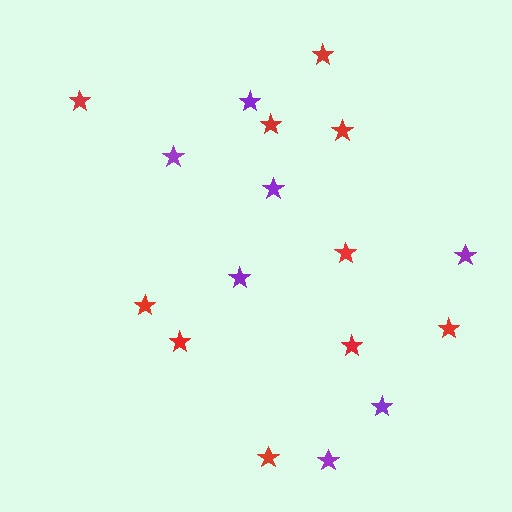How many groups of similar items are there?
There are 2 groups: one group of purple stars (7) and one group of red stars (10).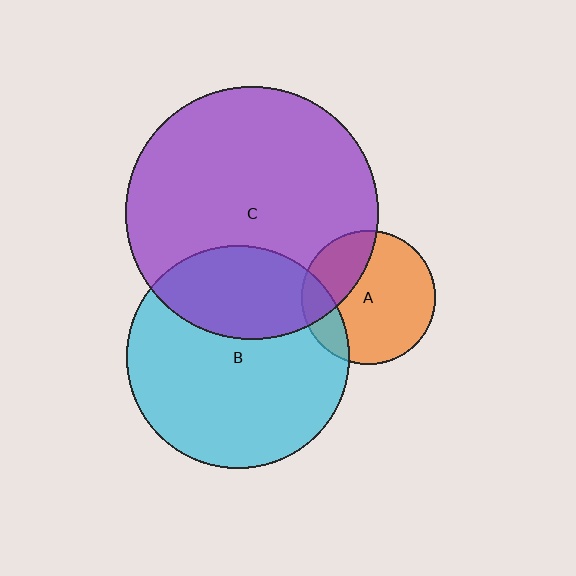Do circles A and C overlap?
Yes.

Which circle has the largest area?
Circle C (purple).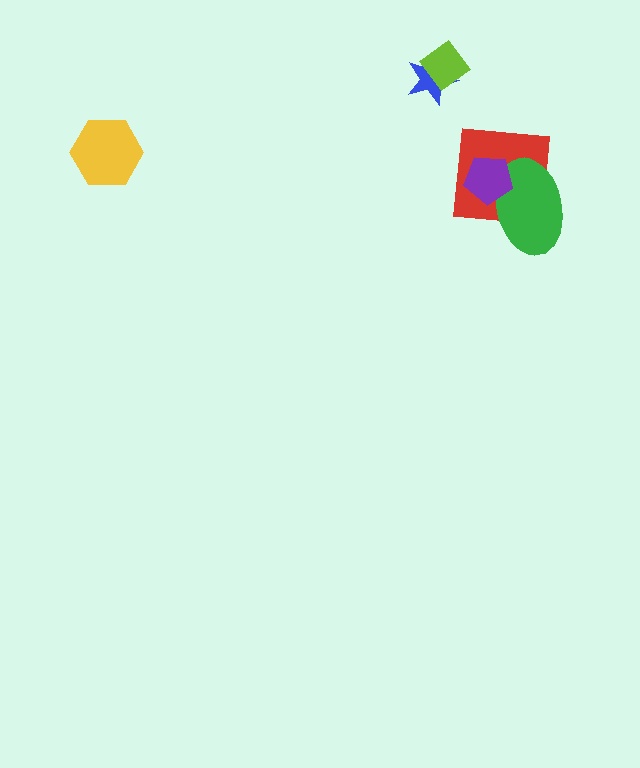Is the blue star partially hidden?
Yes, it is partially covered by another shape.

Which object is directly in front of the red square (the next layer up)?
The green ellipse is directly in front of the red square.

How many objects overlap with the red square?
2 objects overlap with the red square.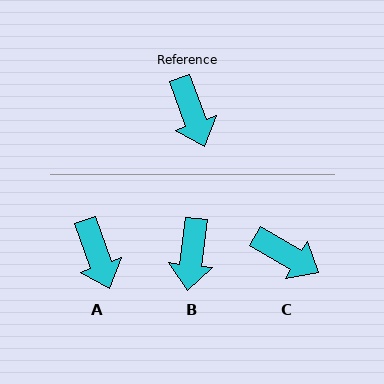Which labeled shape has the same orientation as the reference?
A.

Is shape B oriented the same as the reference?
No, it is off by about 27 degrees.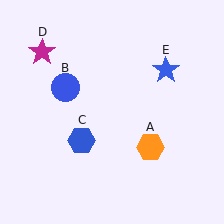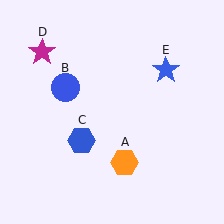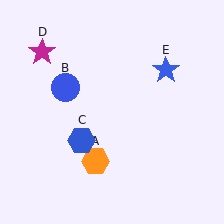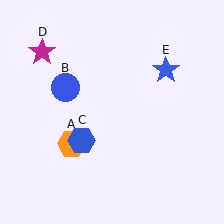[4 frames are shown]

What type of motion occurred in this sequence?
The orange hexagon (object A) rotated clockwise around the center of the scene.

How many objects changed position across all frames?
1 object changed position: orange hexagon (object A).